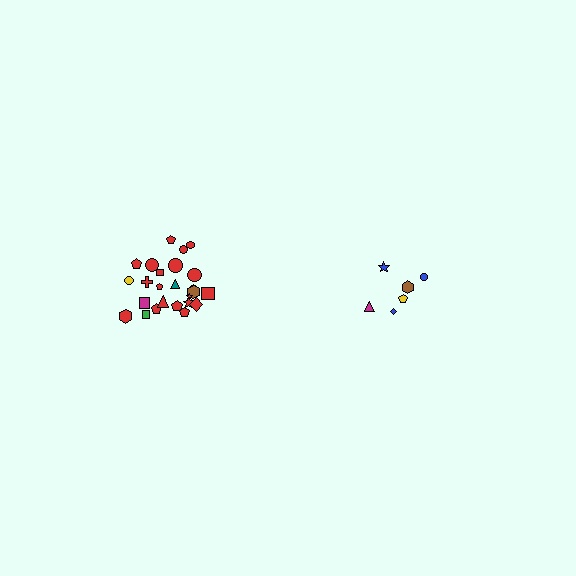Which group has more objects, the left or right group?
The left group.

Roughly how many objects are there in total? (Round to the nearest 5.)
Roughly 30 objects in total.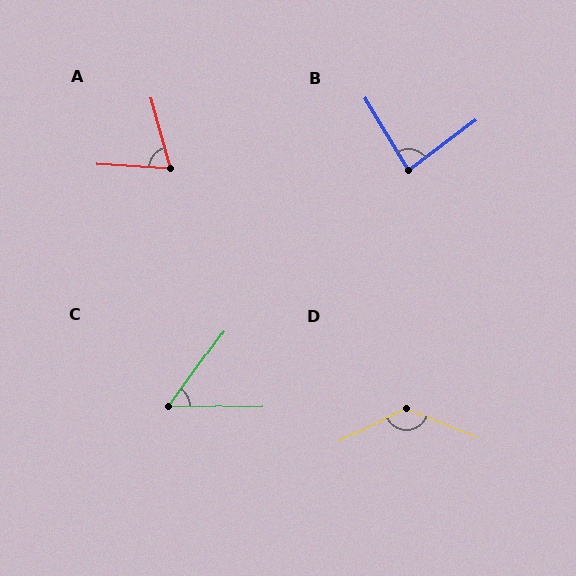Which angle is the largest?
D, at approximately 131 degrees.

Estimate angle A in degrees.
Approximately 71 degrees.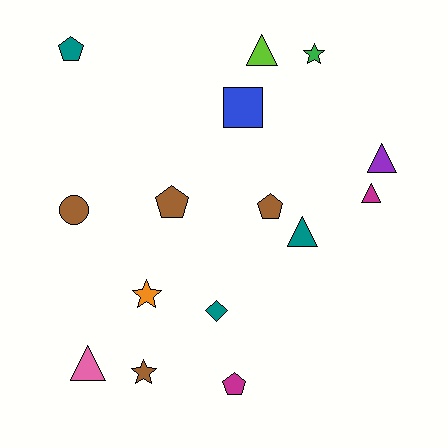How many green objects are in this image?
There is 1 green object.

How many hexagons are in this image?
There are no hexagons.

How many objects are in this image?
There are 15 objects.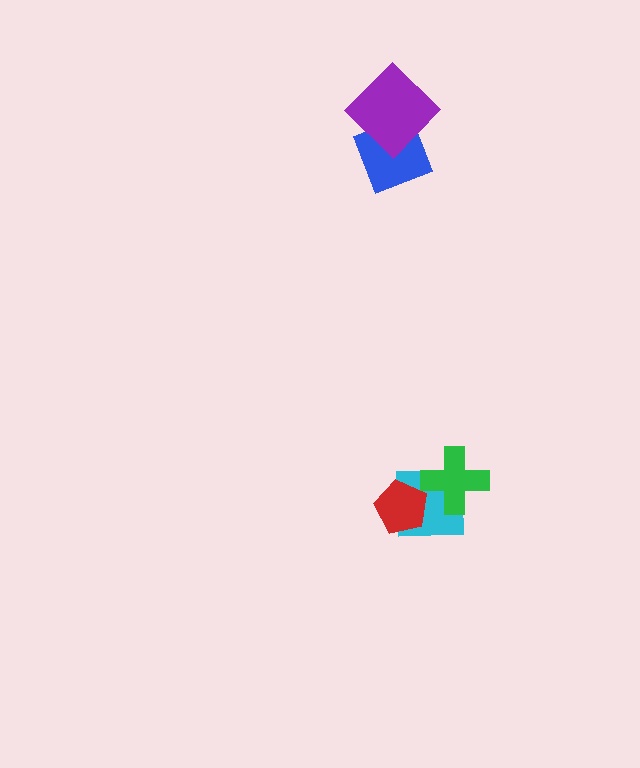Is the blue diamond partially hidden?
Yes, it is partially covered by another shape.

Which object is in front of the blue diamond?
The purple diamond is in front of the blue diamond.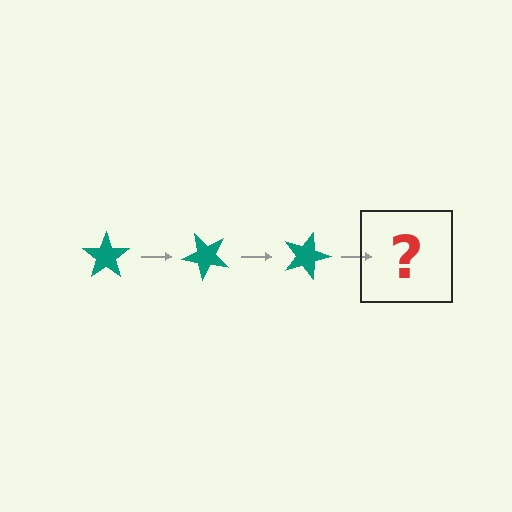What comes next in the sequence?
The next element should be a teal star rotated 135 degrees.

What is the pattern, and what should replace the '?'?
The pattern is that the star rotates 45 degrees each step. The '?' should be a teal star rotated 135 degrees.